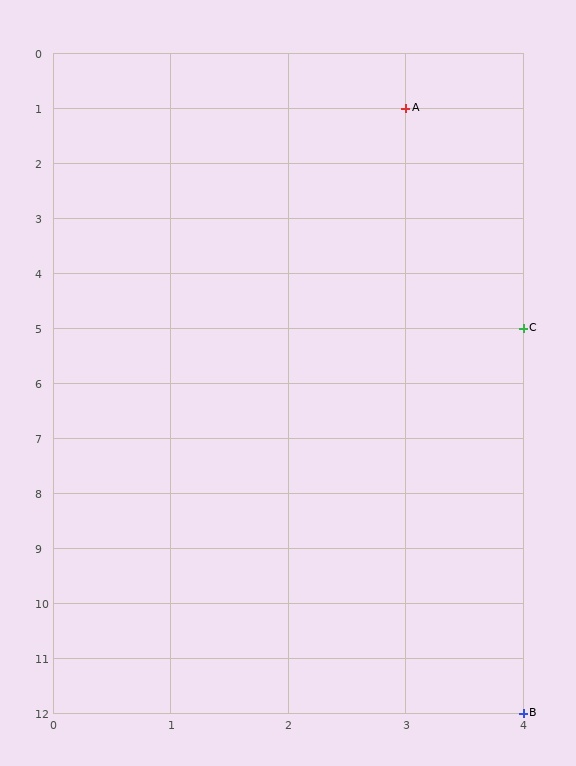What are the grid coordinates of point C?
Point C is at grid coordinates (4, 5).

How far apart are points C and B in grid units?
Points C and B are 7 rows apart.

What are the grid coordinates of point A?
Point A is at grid coordinates (3, 1).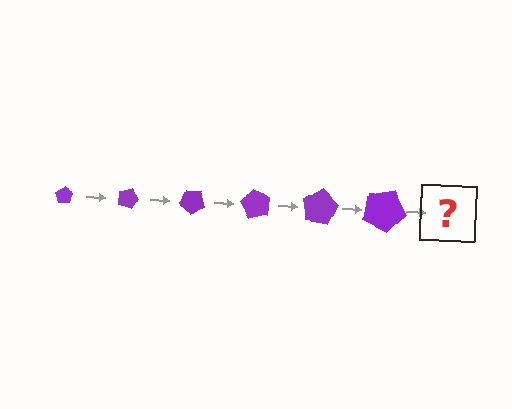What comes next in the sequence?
The next element should be a pentagon, larger than the previous one and rotated 120 degrees from the start.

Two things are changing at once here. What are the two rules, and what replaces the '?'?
The two rules are that the pentagon grows larger each step and it rotates 20 degrees each step. The '?' should be a pentagon, larger than the previous one and rotated 120 degrees from the start.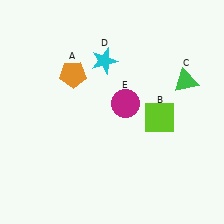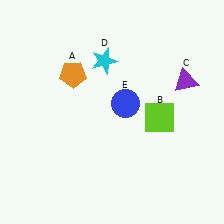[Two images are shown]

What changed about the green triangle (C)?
In Image 1, C is green. In Image 2, it changed to purple.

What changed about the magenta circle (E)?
In Image 1, E is magenta. In Image 2, it changed to blue.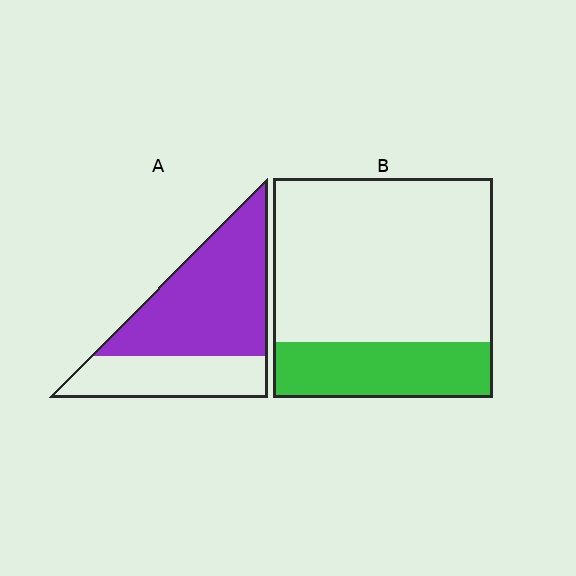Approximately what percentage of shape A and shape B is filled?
A is approximately 65% and B is approximately 25%.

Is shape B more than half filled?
No.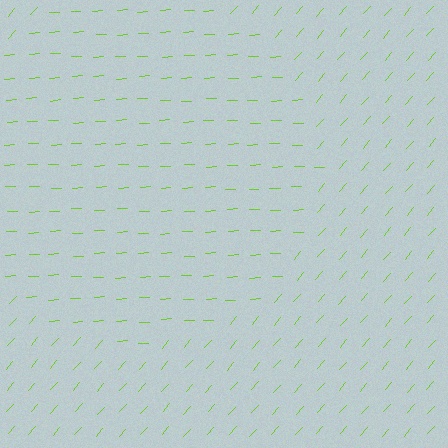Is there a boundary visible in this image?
Yes, there is a texture boundary formed by a change in line orientation.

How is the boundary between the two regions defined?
The boundary is defined purely by a change in line orientation (approximately 45 degrees difference). All lines are the same color and thickness.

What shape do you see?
I see a circle.